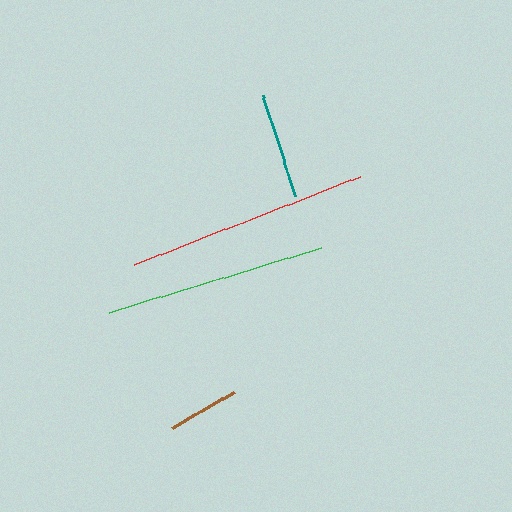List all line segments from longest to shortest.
From longest to shortest: red, green, teal, brown.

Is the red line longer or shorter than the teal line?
The red line is longer than the teal line.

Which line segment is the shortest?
The brown line is the shortest at approximately 71 pixels.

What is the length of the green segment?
The green segment is approximately 222 pixels long.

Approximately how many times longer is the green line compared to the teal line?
The green line is approximately 2.1 times the length of the teal line.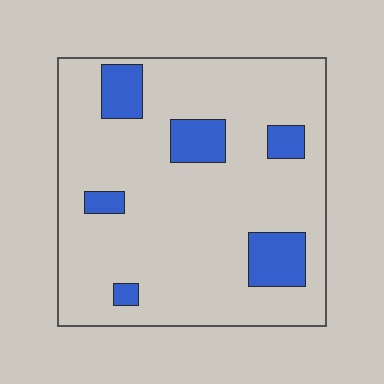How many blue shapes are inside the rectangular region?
6.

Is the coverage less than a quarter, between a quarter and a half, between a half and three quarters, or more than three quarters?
Less than a quarter.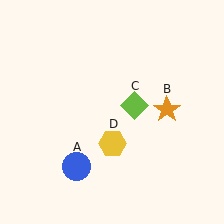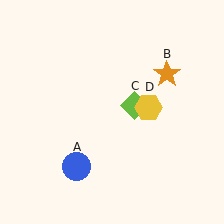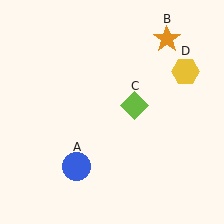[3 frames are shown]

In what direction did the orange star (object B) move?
The orange star (object B) moved up.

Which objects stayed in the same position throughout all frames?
Blue circle (object A) and lime diamond (object C) remained stationary.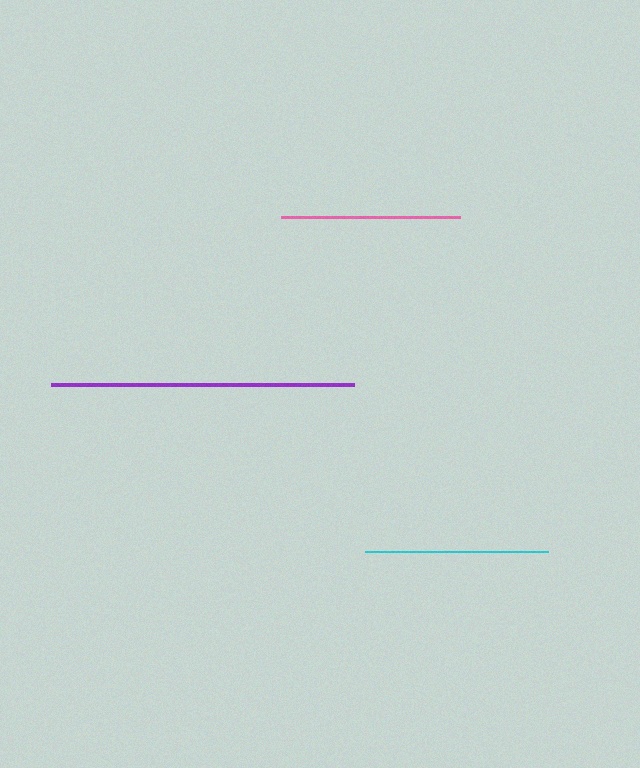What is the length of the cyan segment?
The cyan segment is approximately 183 pixels long.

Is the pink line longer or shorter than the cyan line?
The cyan line is longer than the pink line.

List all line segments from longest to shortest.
From longest to shortest: purple, cyan, pink.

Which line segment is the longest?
The purple line is the longest at approximately 303 pixels.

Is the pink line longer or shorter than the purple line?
The purple line is longer than the pink line.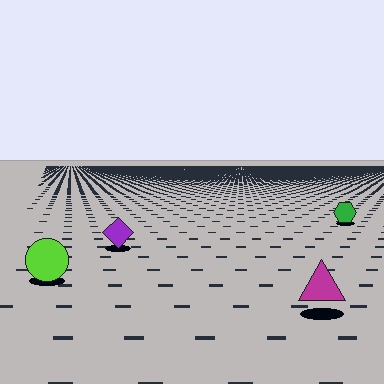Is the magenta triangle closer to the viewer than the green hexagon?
Yes. The magenta triangle is closer — you can tell from the texture gradient: the ground texture is coarser near it.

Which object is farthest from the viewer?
The green hexagon is farthest from the viewer. It appears smaller and the ground texture around it is denser.